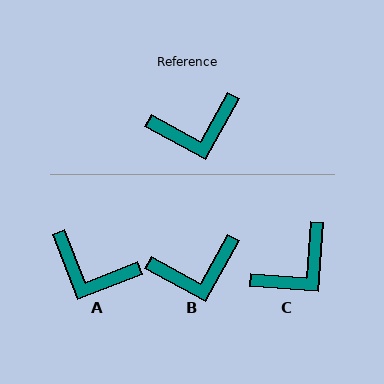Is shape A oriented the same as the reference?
No, it is off by about 40 degrees.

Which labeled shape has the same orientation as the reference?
B.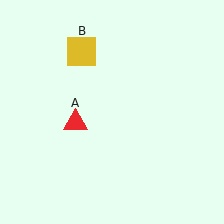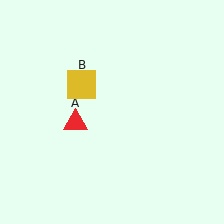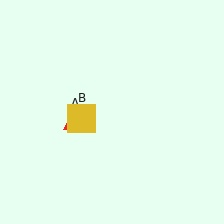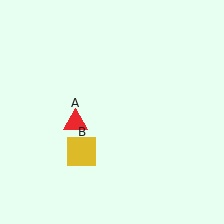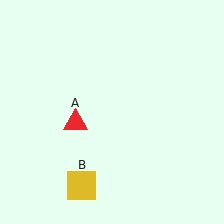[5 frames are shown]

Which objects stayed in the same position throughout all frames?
Red triangle (object A) remained stationary.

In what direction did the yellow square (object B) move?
The yellow square (object B) moved down.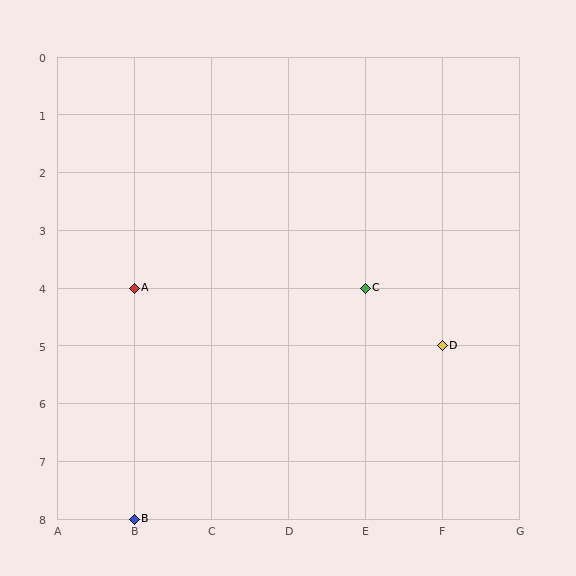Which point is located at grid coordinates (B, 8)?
Point B is at (B, 8).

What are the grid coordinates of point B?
Point B is at grid coordinates (B, 8).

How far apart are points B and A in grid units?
Points B and A are 4 rows apart.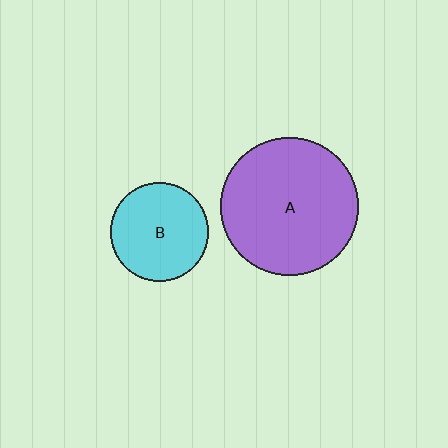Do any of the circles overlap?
No, none of the circles overlap.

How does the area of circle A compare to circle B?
Approximately 2.0 times.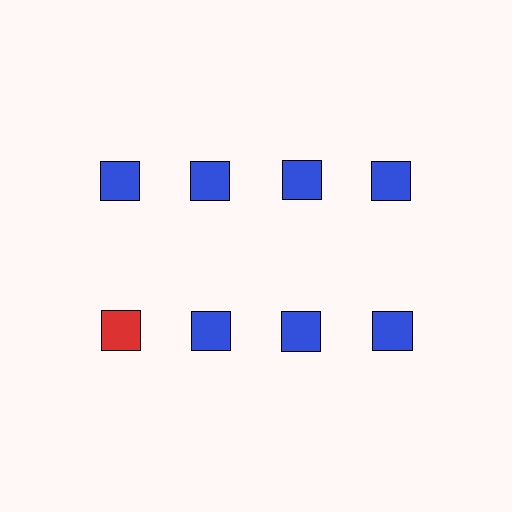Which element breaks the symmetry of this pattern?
The red square in the second row, leftmost column breaks the symmetry. All other shapes are blue squares.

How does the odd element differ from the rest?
It has a different color: red instead of blue.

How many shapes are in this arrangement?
There are 8 shapes arranged in a grid pattern.